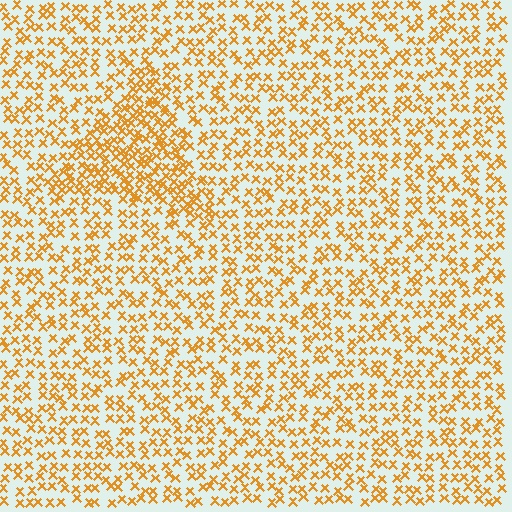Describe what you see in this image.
The image contains small orange elements arranged at two different densities. A triangle-shaped region is visible where the elements are more densely packed than the surrounding area.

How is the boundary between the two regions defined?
The boundary is defined by a change in element density (approximately 1.8x ratio). All elements are the same color, size, and shape.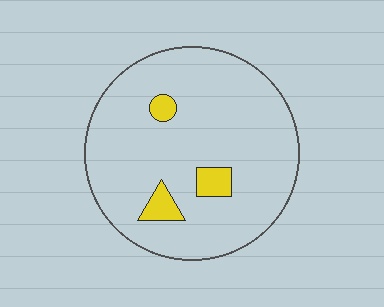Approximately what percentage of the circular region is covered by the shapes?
Approximately 10%.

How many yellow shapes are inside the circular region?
3.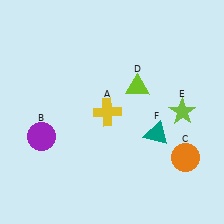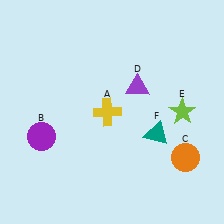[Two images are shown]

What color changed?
The triangle (D) changed from lime in Image 1 to purple in Image 2.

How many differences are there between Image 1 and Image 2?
There is 1 difference between the two images.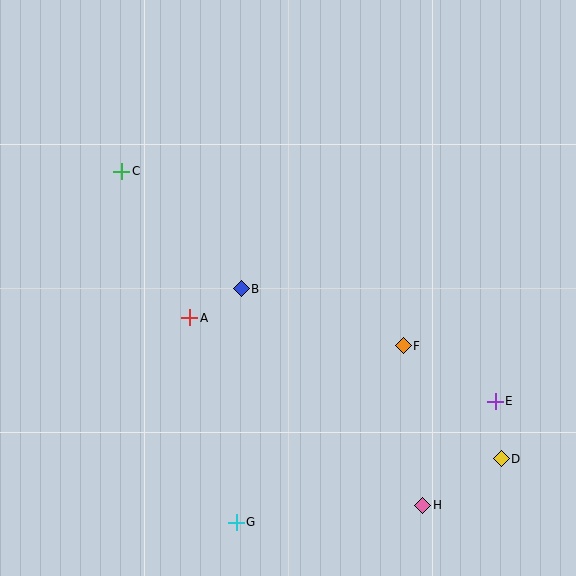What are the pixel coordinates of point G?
Point G is at (236, 522).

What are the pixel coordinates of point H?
Point H is at (423, 505).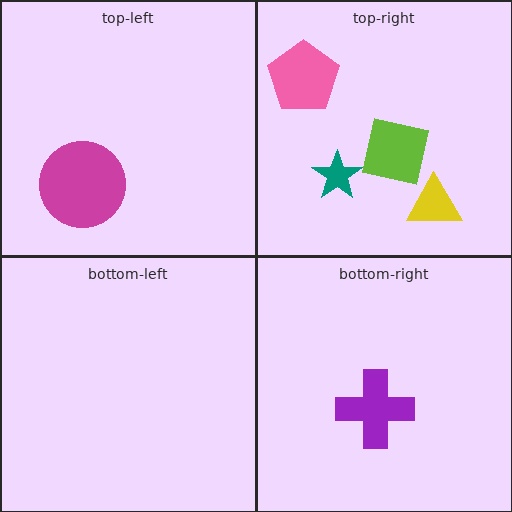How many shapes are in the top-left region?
1.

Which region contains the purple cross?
The bottom-right region.